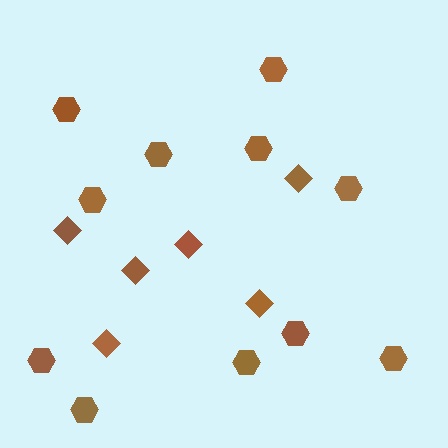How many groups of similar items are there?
There are 2 groups: one group of diamonds (6) and one group of hexagons (11).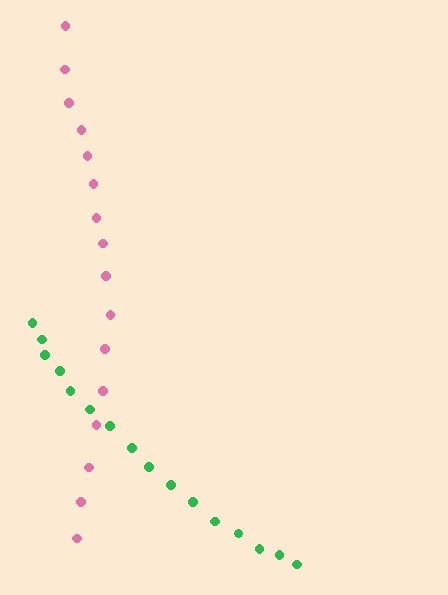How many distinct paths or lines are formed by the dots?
There are 2 distinct paths.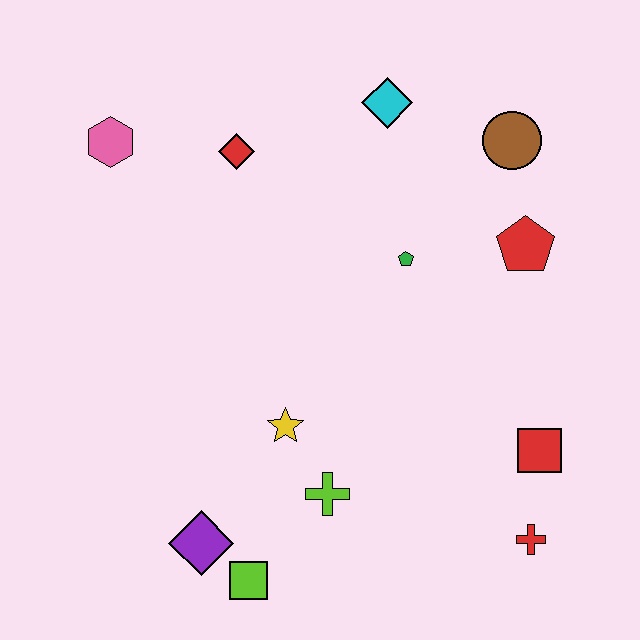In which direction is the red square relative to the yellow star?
The red square is to the right of the yellow star.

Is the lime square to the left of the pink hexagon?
No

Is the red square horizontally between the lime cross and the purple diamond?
No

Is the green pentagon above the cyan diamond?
No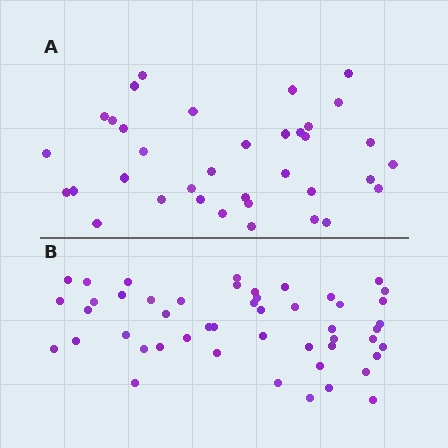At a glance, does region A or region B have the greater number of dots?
Region B (the bottom region) has more dots.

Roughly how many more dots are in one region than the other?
Region B has approximately 15 more dots than region A.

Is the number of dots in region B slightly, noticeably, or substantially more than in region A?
Region B has noticeably more, but not dramatically so. The ratio is roughly 1.4 to 1.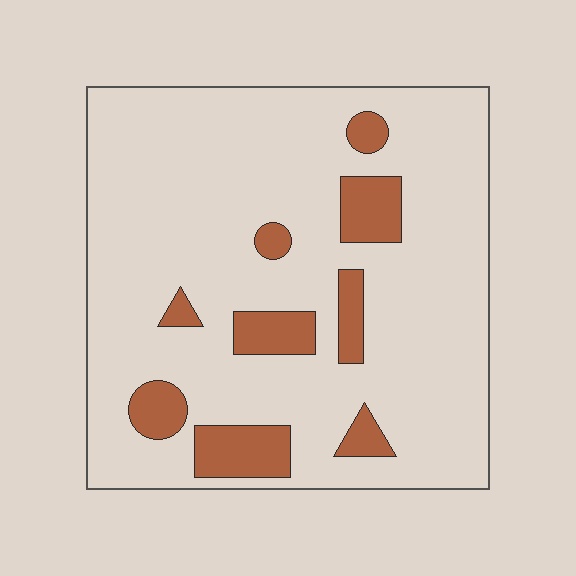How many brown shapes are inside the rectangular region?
9.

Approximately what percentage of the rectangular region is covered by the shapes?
Approximately 15%.